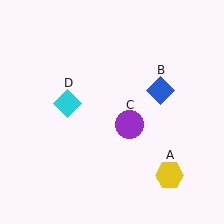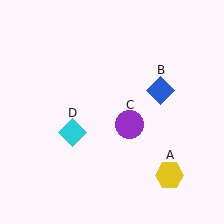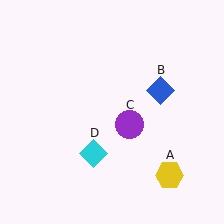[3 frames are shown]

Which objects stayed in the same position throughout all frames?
Yellow hexagon (object A) and blue diamond (object B) and purple circle (object C) remained stationary.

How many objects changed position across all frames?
1 object changed position: cyan diamond (object D).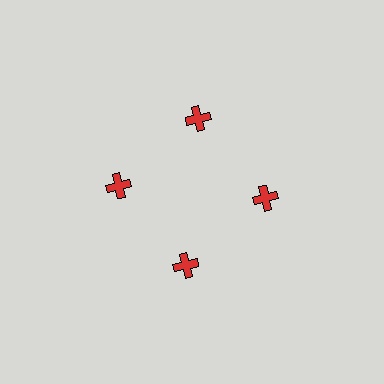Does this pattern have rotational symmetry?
Yes, this pattern has 4-fold rotational symmetry. It looks the same after rotating 90 degrees around the center.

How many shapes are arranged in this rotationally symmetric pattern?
There are 4 shapes, arranged in 4 groups of 1.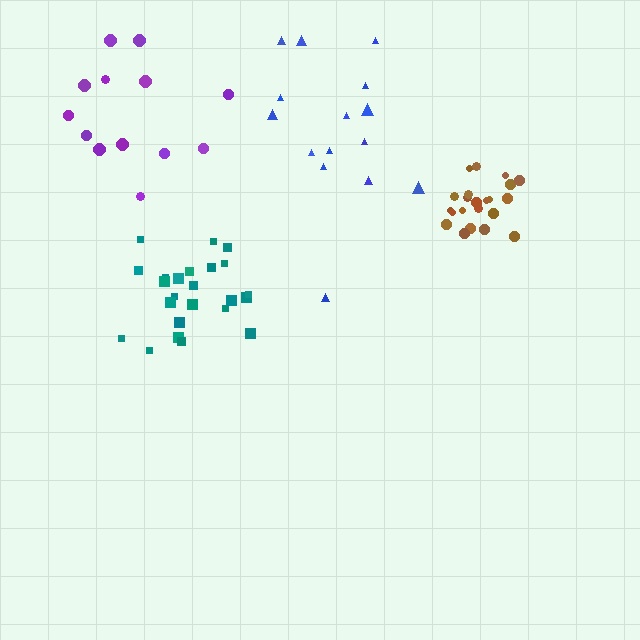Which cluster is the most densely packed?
Brown.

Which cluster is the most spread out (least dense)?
Blue.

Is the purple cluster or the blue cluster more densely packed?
Purple.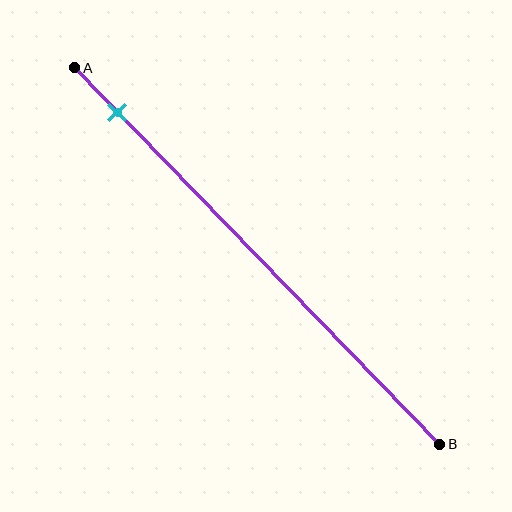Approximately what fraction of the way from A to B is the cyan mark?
The cyan mark is approximately 10% of the way from A to B.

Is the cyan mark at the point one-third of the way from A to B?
No, the mark is at about 10% from A, not at the 33% one-third point.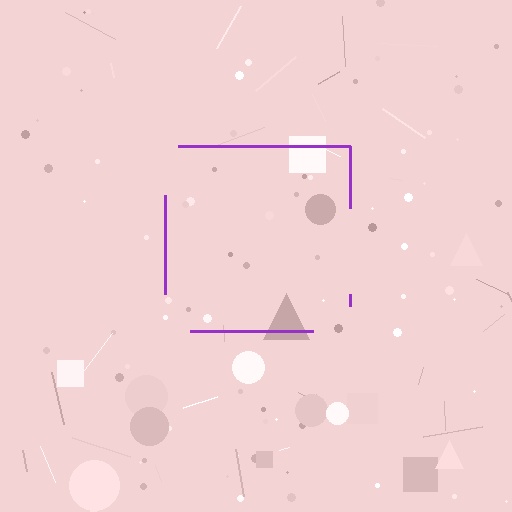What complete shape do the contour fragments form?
The contour fragments form a square.